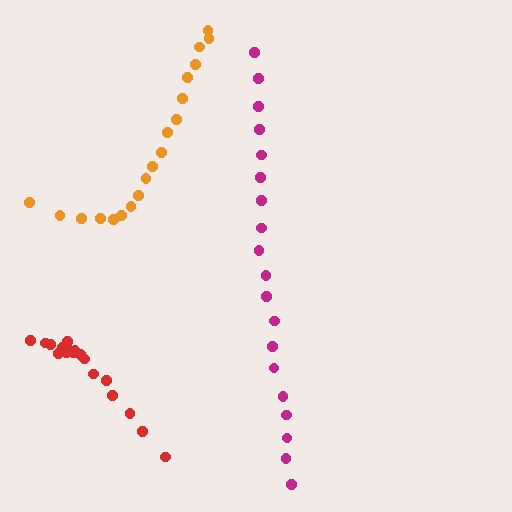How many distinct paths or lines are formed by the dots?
There are 3 distinct paths.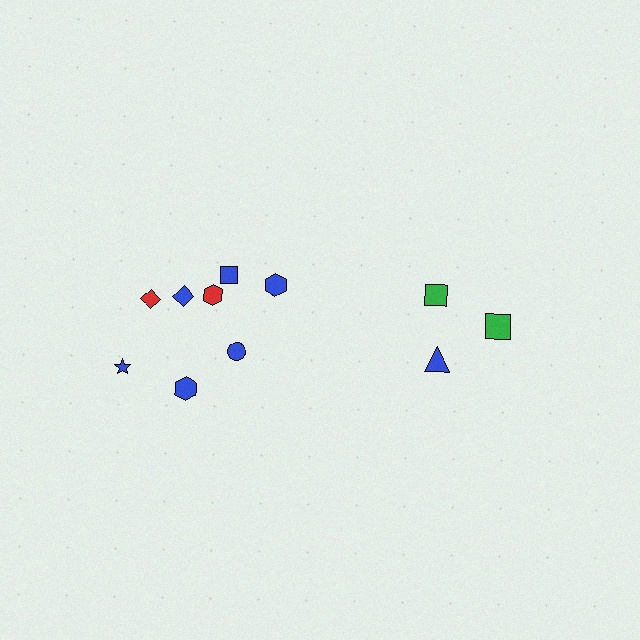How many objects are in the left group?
There are 8 objects.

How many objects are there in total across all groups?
There are 11 objects.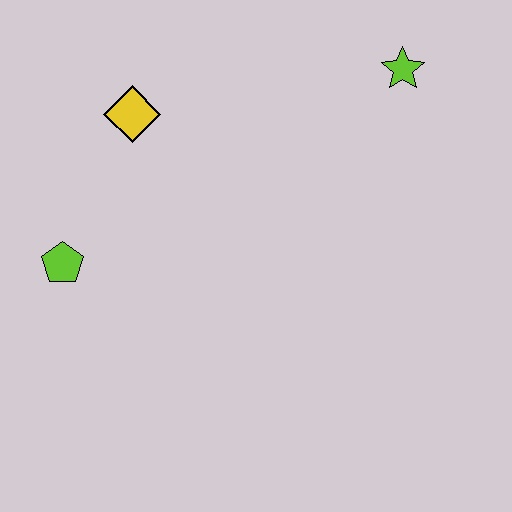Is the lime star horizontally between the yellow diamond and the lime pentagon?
No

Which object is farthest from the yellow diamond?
The lime star is farthest from the yellow diamond.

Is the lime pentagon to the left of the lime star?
Yes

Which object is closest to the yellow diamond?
The lime pentagon is closest to the yellow diamond.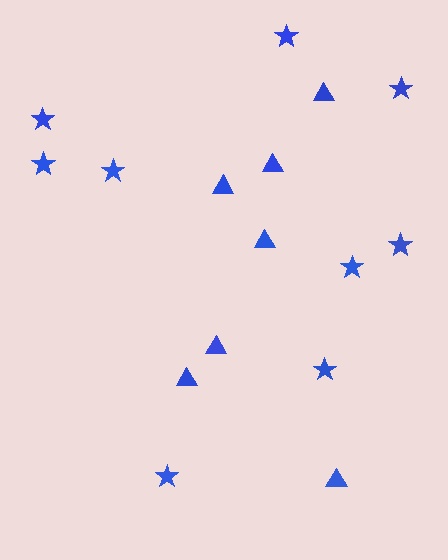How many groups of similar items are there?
There are 2 groups: one group of stars (9) and one group of triangles (7).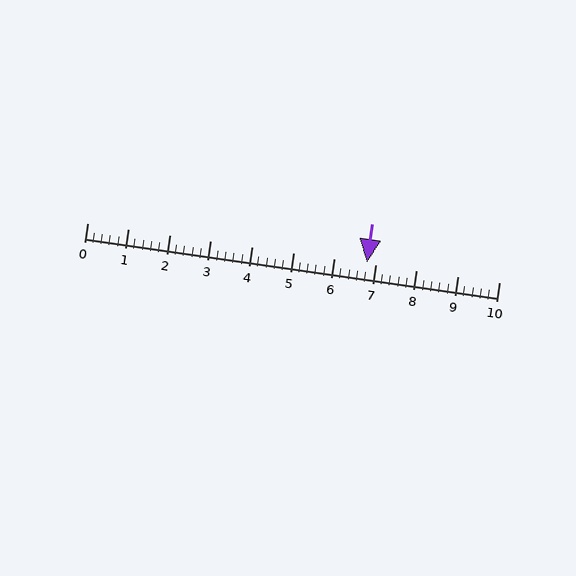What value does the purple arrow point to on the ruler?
The purple arrow points to approximately 6.8.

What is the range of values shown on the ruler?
The ruler shows values from 0 to 10.